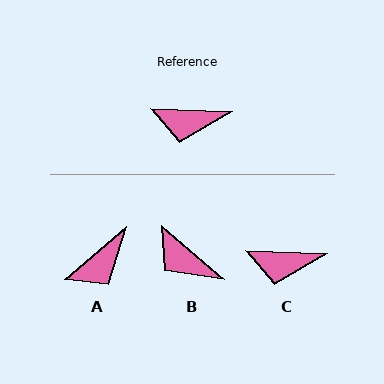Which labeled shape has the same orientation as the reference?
C.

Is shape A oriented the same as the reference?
No, it is off by about 43 degrees.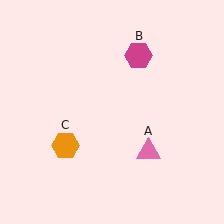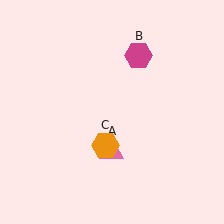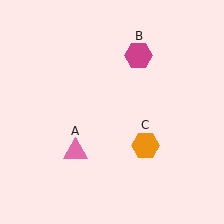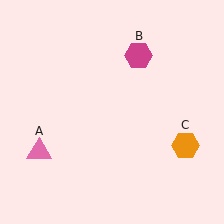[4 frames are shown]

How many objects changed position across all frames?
2 objects changed position: pink triangle (object A), orange hexagon (object C).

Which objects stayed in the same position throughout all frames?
Magenta hexagon (object B) remained stationary.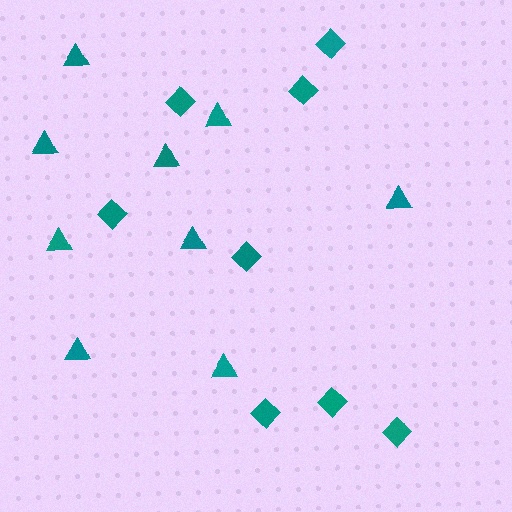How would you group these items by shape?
There are 2 groups: one group of triangles (9) and one group of diamonds (8).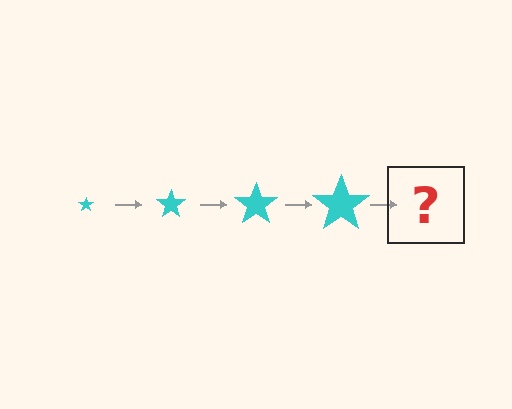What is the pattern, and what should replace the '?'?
The pattern is that the star gets progressively larger each step. The '?' should be a cyan star, larger than the previous one.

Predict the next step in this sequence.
The next step is a cyan star, larger than the previous one.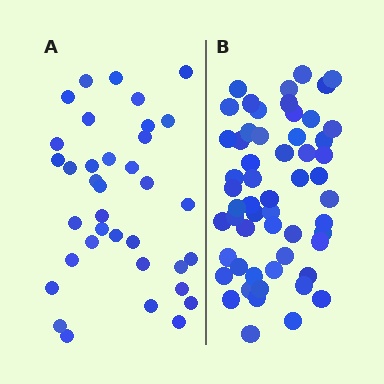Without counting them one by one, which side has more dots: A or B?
Region B (the right region) has more dots.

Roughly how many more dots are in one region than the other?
Region B has approximately 20 more dots than region A.